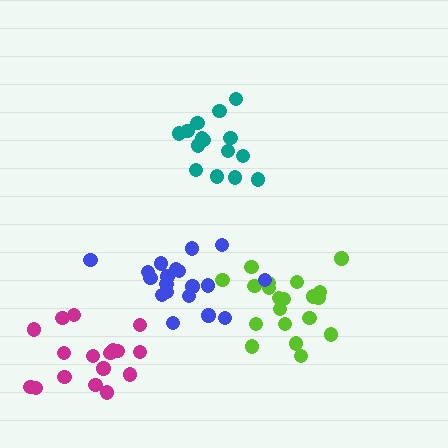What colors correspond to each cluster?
The clusters are colored: lime, blue, magenta, teal.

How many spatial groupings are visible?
There are 4 spatial groupings.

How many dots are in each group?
Group 1: 20 dots, Group 2: 19 dots, Group 3: 17 dots, Group 4: 15 dots (71 total).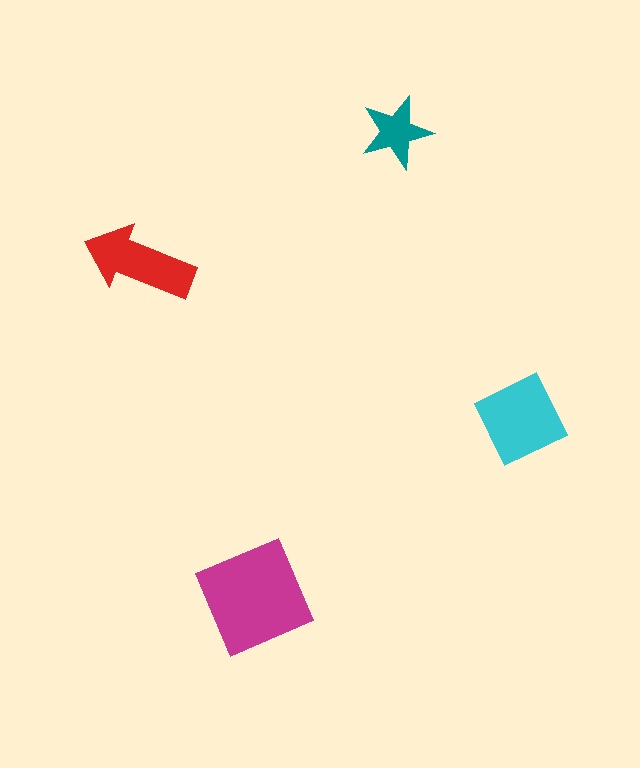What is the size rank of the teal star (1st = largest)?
4th.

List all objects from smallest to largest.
The teal star, the red arrow, the cyan square, the magenta diamond.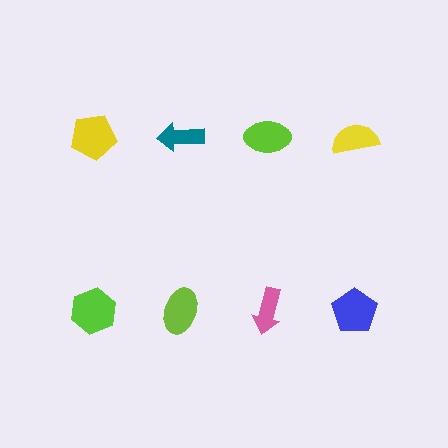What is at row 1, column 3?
A lime ellipse.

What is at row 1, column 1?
A yellow pentagon.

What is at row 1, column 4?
A yellow semicircle.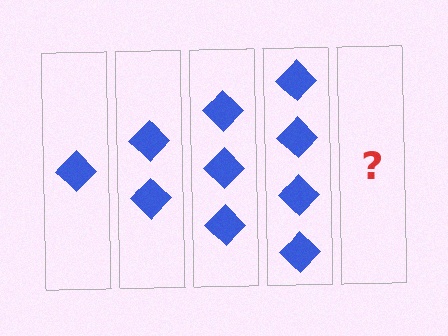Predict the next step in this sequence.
The next step is 5 diamonds.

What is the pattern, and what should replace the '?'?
The pattern is that each step adds one more diamond. The '?' should be 5 diamonds.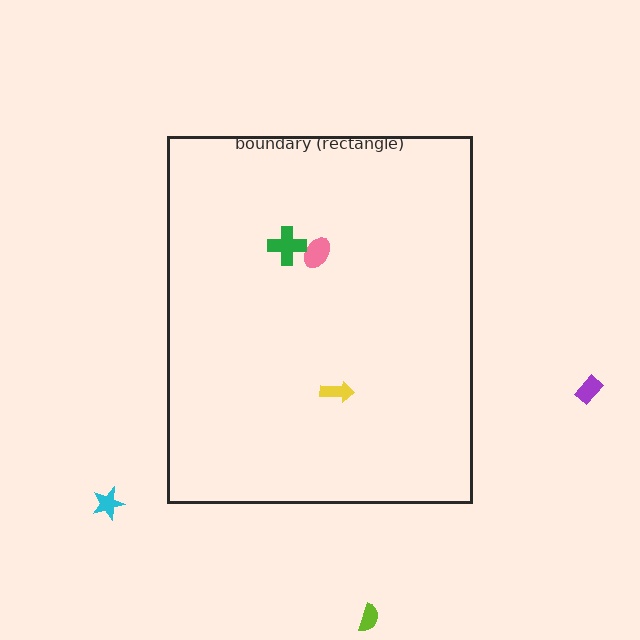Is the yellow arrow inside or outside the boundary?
Inside.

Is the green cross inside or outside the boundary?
Inside.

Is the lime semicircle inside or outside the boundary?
Outside.